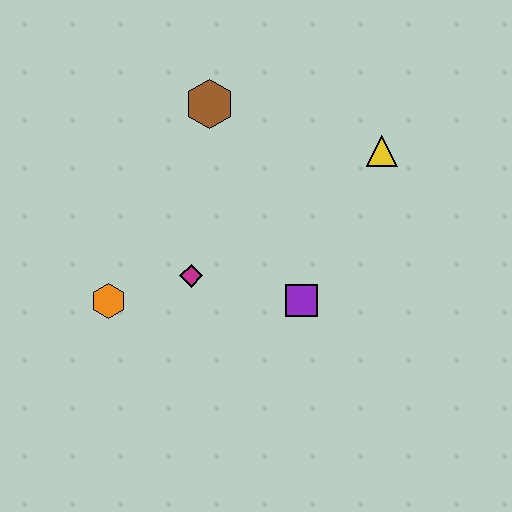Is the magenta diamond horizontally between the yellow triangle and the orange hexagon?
Yes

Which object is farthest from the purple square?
The brown hexagon is farthest from the purple square.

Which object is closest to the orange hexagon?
The magenta diamond is closest to the orange hexagon.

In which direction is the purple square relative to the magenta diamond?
The purple square is to the right of the magenta diamond.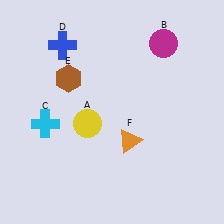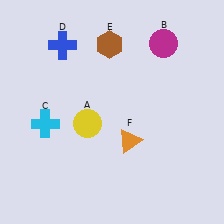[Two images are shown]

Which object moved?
The brown hexagon (E) moved right.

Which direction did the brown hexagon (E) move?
The brown hexagon (E) moved right.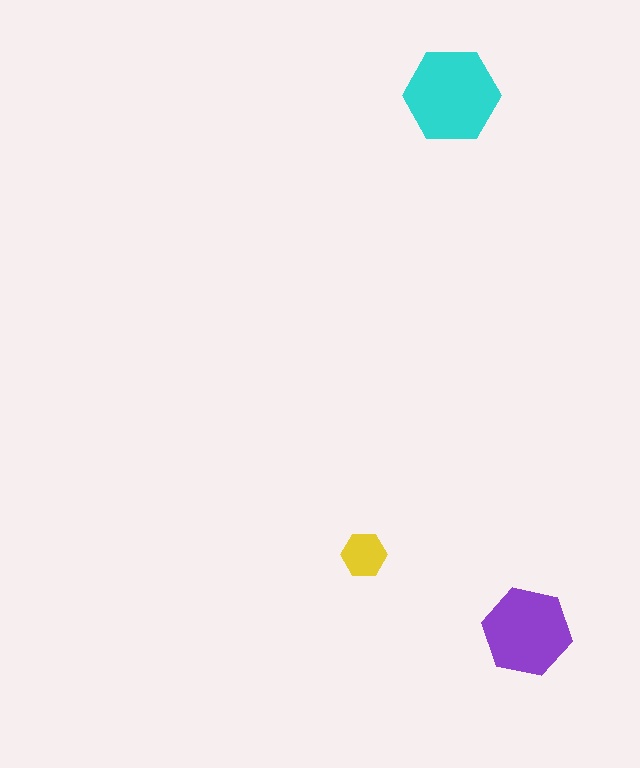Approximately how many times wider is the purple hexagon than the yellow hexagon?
About 2 times wider.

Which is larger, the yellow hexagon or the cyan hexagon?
The cyan one.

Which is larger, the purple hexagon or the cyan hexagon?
The cyan one.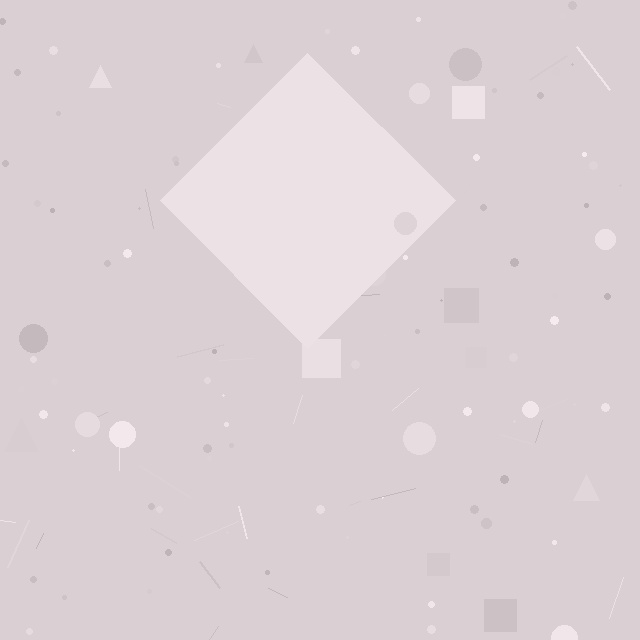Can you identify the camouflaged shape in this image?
The camouflaged shape is a diamond.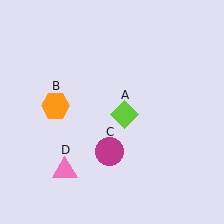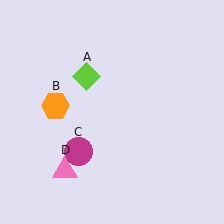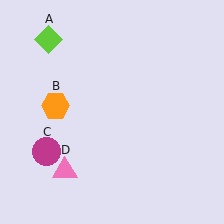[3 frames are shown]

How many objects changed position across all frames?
2 objects changed position: lime diamond (object A), magenta circle (object C).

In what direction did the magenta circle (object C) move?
The magenta circle (object C) moved left.